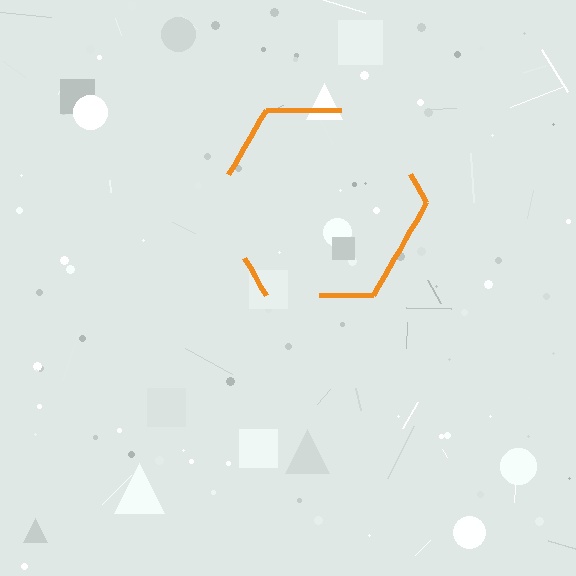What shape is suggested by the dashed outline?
The dashed outline suggests a hexagon.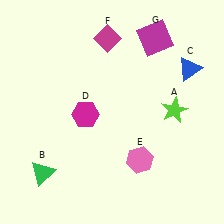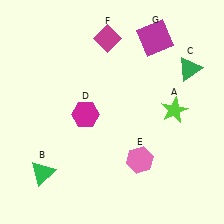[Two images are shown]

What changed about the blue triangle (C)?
In Image 1, C is blue. In Image 2, it changed to green.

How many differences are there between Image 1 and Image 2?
There is 1 difference between the two images.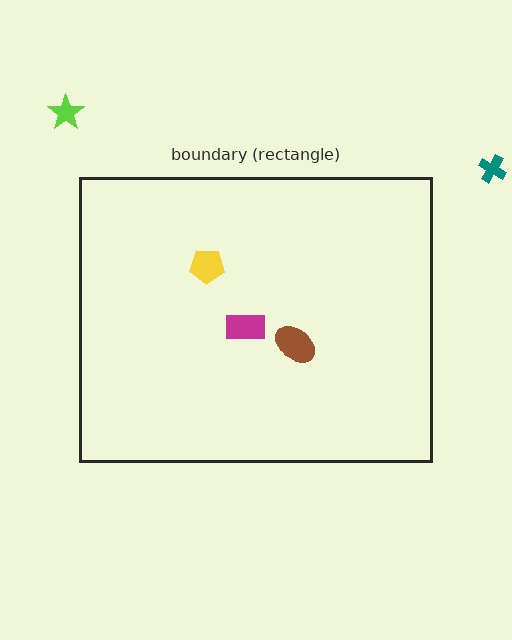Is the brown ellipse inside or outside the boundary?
Inside.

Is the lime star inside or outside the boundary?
Outside.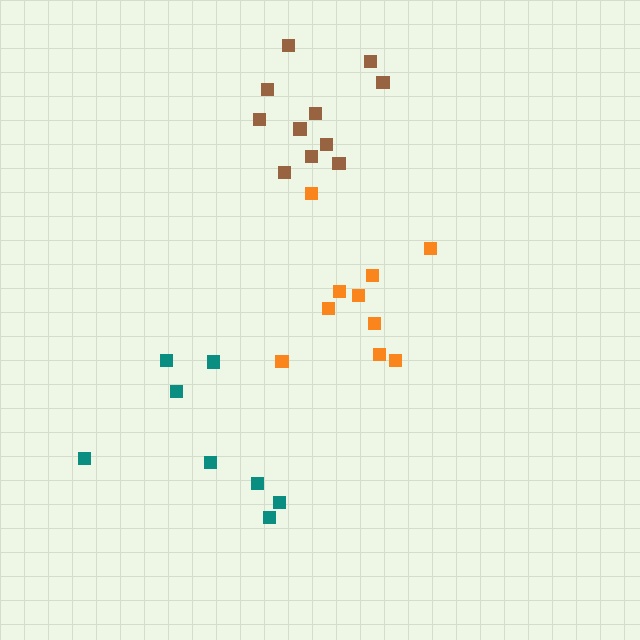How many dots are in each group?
Group 1: 11 dots, Group 2: 10 dots, Group 3: 8 dots (29 total).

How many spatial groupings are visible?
There are 3 spatial groupings.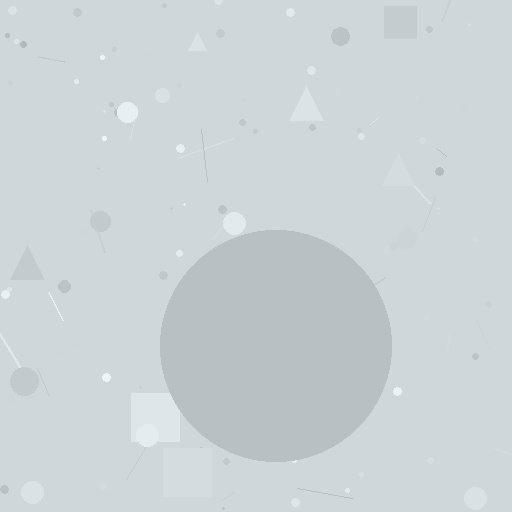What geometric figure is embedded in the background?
A circle is embedded in the background.